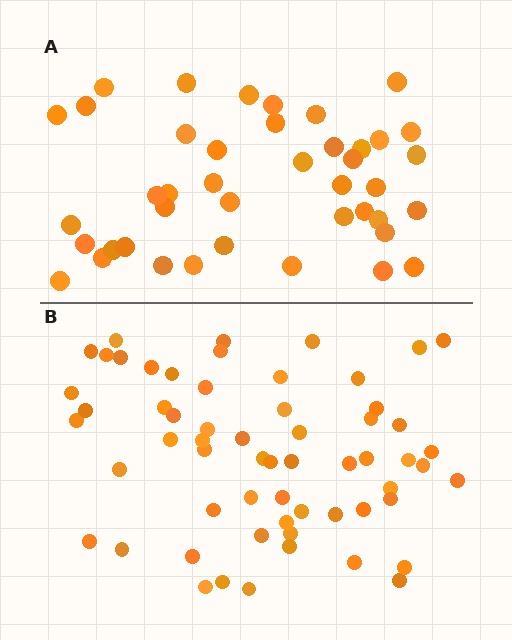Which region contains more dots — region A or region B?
Region B (the bottom region) has more dots.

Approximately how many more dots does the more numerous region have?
Region B has approximately 20 more dots than region A.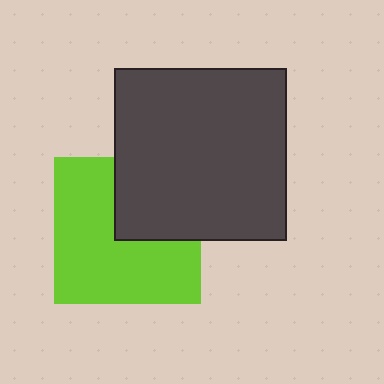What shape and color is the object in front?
The object in front is a dark gray square.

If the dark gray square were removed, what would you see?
You would see the complete lime square.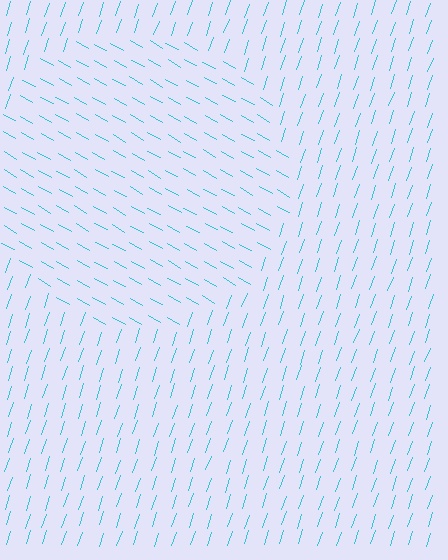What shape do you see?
I see a circle.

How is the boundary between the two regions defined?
The boundary is defined purely by a change in line orientation (approximately 80 degrees difference). All lines are the same color and thickness.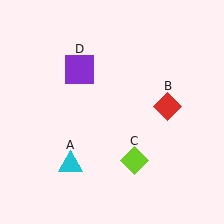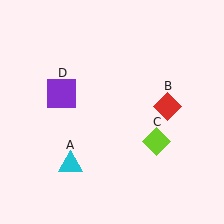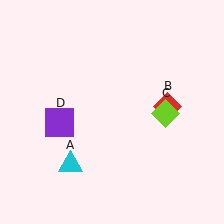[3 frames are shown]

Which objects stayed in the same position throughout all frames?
Cyan triangle (object A) and red diamond (object B) remained stationary.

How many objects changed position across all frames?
2 objects changed position: lime diamond (object C), purple square (object D).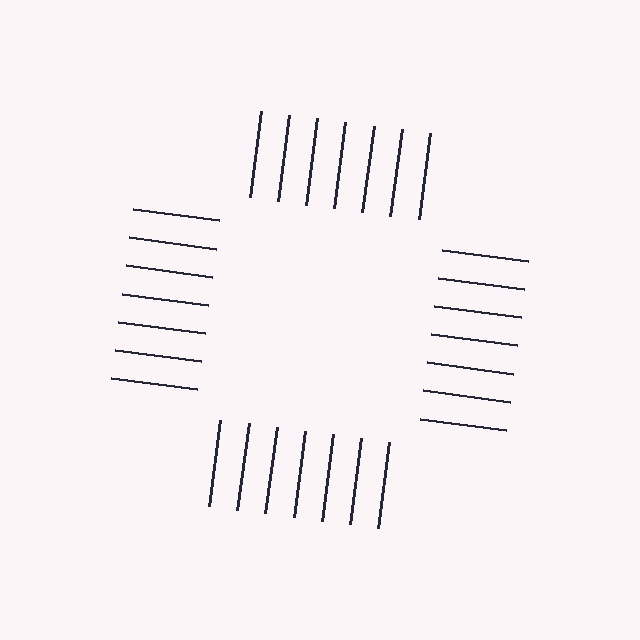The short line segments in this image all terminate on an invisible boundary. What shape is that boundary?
An illusory square — the line segments terminate on its edges but no continuous stroke is drawn.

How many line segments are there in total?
28 — 7 along each of the 4 edges.